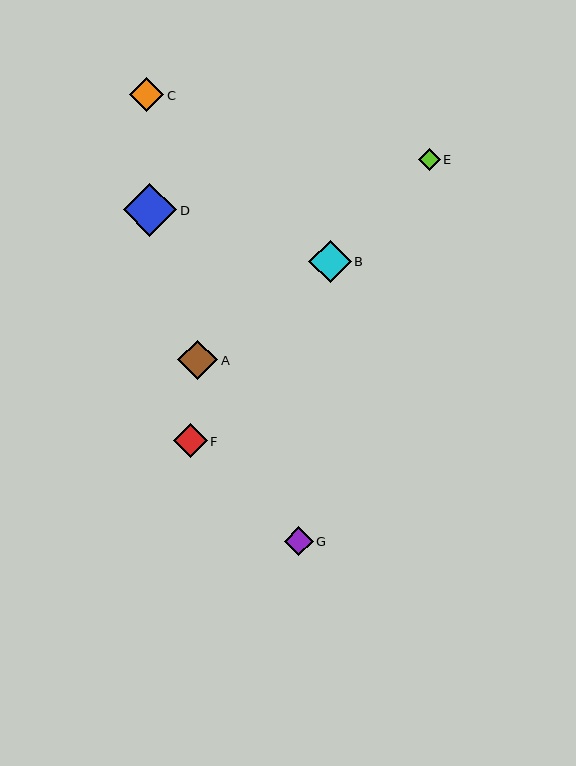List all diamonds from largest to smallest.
From largest to smallest: D, B, A, C, F, G, E.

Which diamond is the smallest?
Diamond E is the smallest with a size of approximately 22 pixels.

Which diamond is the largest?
Diamond D is the largest with a size of approximately 54 pixels.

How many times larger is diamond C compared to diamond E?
Diamond C is approximately 1.6 times the size of diamond E.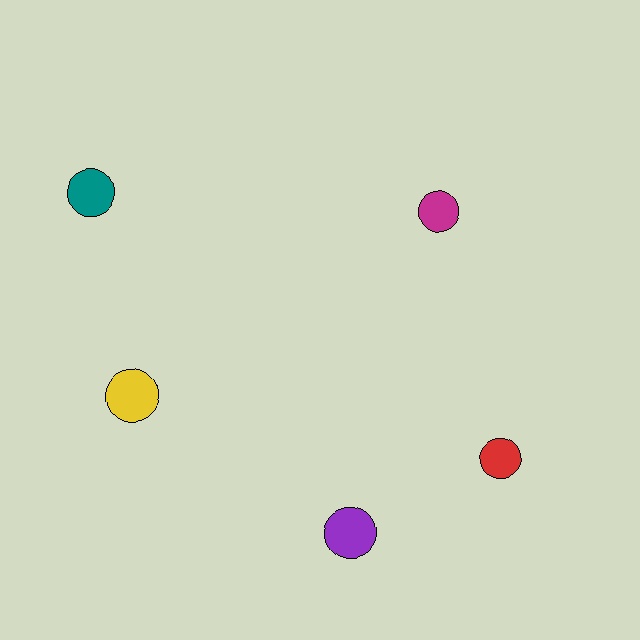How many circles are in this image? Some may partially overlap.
There are 5 circles.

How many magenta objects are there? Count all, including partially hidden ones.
There is 1 magenta object.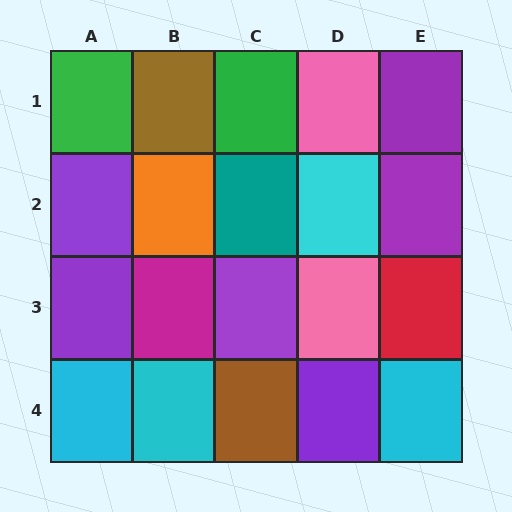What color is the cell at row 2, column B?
Orange.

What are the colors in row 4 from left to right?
Cyan, cyan, brown, purple, cyan.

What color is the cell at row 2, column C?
Teal.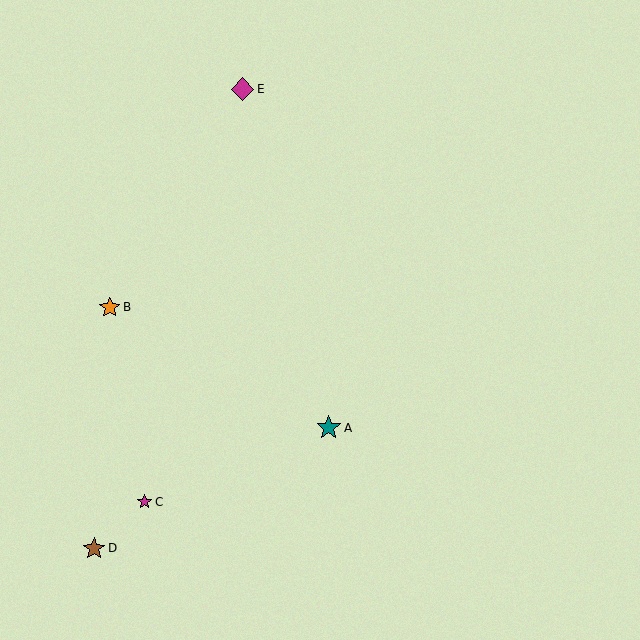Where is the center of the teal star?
The center of the teal star is at (329, 428).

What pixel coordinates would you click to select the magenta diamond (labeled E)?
Click at (243, 89) to select the magenta diamond E.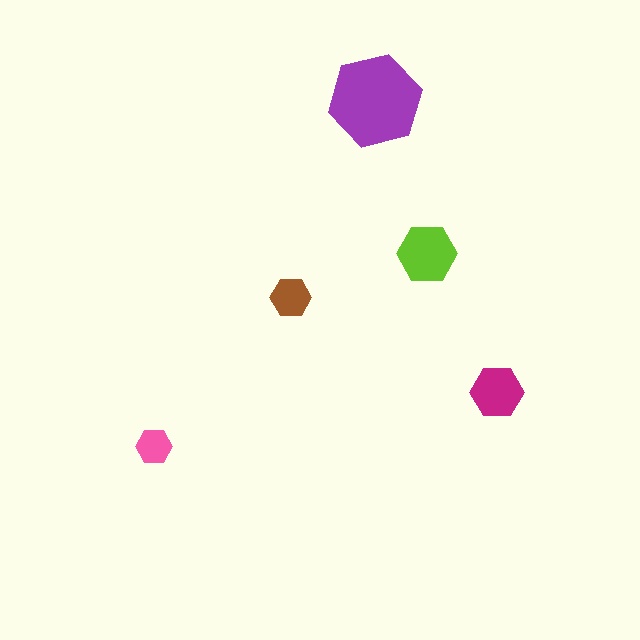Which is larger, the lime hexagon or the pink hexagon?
The lime one.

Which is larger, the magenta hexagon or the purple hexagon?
The purple one.